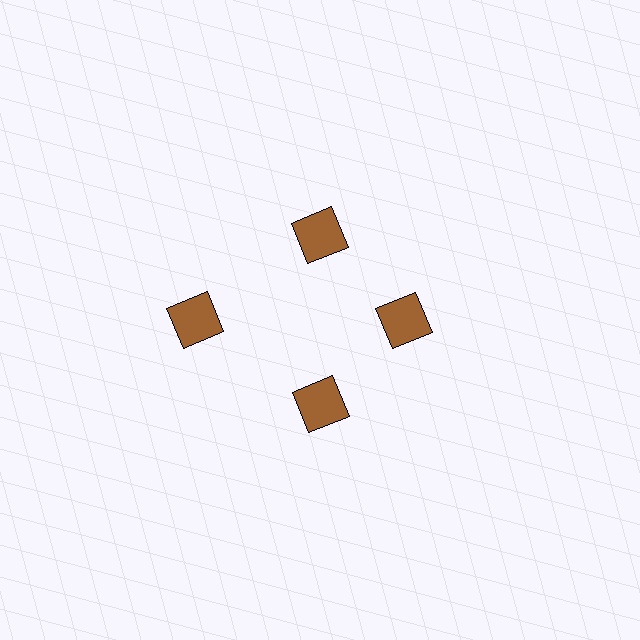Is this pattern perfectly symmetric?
No. The 4 brown squares are arranged in a ring, but one element near the 9 o'clock position is pushed outward from the center, breaking the 4-fold rotational symmetry.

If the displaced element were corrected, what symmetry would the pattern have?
It would have 4-fold rotational symmetry — the pattern would map onto itself every 90 degrees.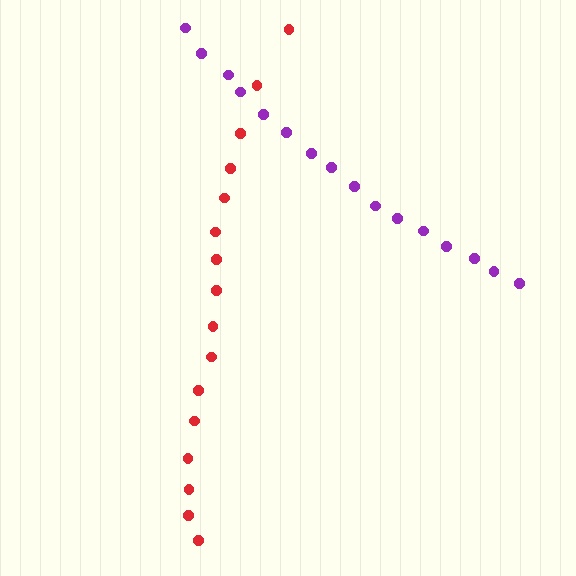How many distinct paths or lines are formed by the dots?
There are 2 distinct paths.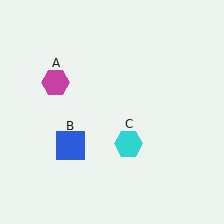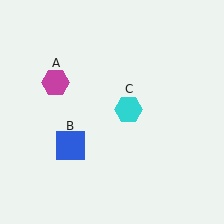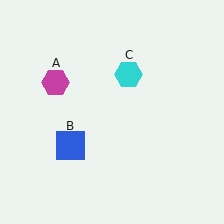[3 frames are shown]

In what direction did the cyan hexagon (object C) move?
The cyan hexagon (object C) moved up.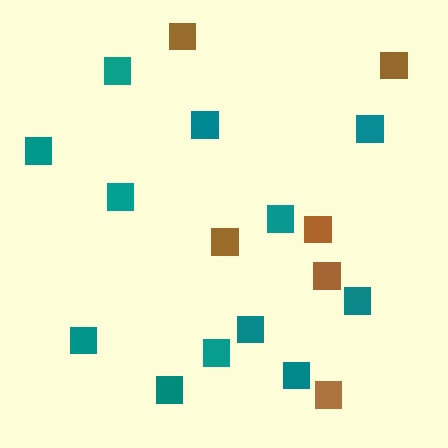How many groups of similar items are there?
There are 2 groups: one group of brown squares (6) and one group of teal squares (12).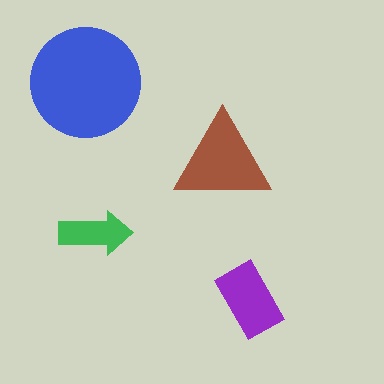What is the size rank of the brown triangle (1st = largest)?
2nd.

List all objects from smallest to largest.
The green arrow, the purple rectangle, the brown triangle, the blue circle.